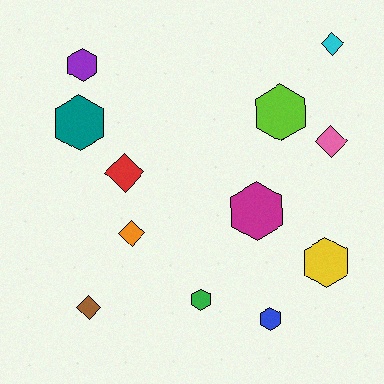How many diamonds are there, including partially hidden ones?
There are 5 diamonds.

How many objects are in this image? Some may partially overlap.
There are 12 objects.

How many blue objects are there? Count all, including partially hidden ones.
There is 1 blue object.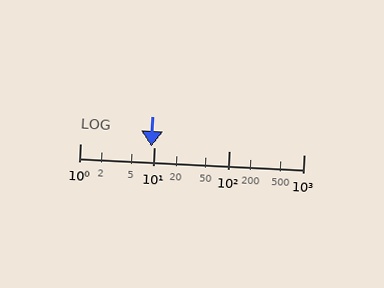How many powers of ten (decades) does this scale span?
The scale spans 3 decades, from 1 to 1000.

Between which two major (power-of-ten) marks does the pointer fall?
The pointer is between 1 and 10.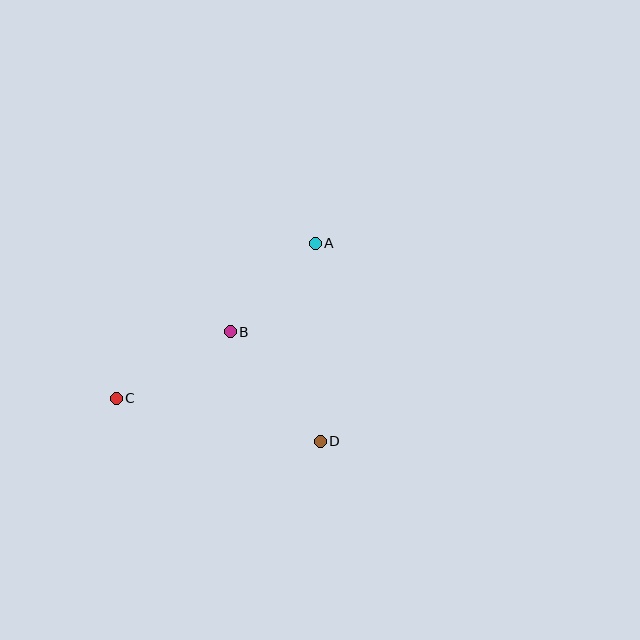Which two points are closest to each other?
Points A and B are closest to each other.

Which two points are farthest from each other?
Points A and C are farthest from each other.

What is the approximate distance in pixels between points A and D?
The distance between A and D is approximately 198 pixels.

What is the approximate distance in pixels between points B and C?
The distance between B and C is approximately 132 pixels.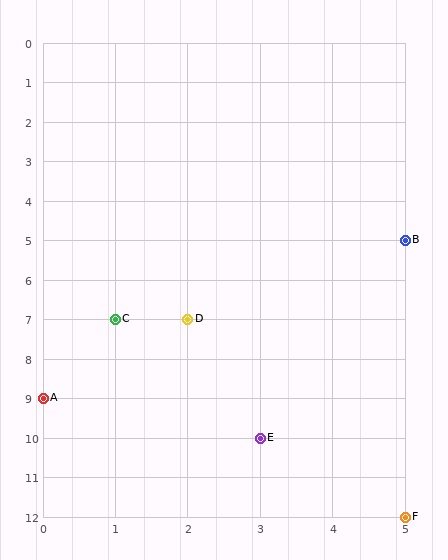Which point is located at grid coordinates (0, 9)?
Point A is at (0, 9).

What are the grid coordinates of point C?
Point C is at grid coordinates (1, 7).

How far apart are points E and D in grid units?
Points E and D are 1 column and 3 rows apart (about 3.2 grid units diagonally).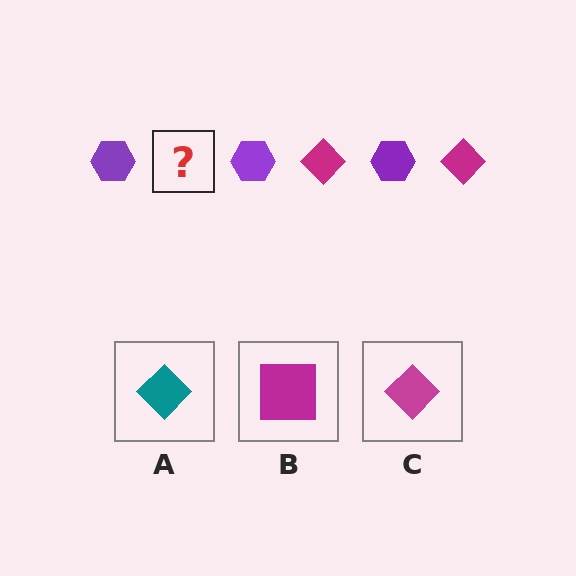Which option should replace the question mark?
Option C.